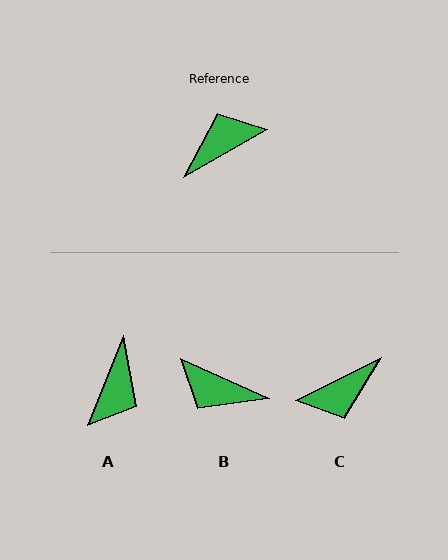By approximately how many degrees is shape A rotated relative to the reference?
Approximately 141 degrees clockwise.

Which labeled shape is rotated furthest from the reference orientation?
C, about 178 degrees away.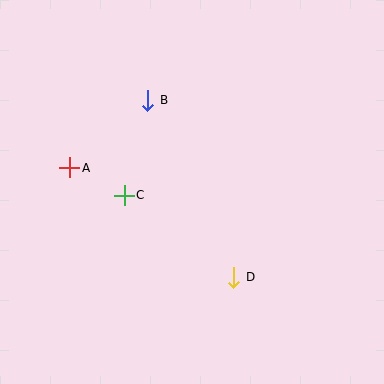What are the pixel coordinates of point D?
Point D is at (234, 277).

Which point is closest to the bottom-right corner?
Point D is closest to the bottom-right corner.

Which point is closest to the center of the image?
Point C at (124, 195) is closest to the center.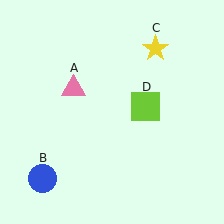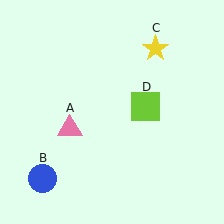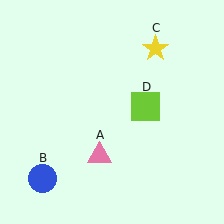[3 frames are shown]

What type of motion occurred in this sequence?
The pink triangle (object A) rotated counterclockwise around the center of the scene.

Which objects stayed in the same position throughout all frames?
Blue circle (object B) and yellow star (object C) and lime square (object D) remained stationary.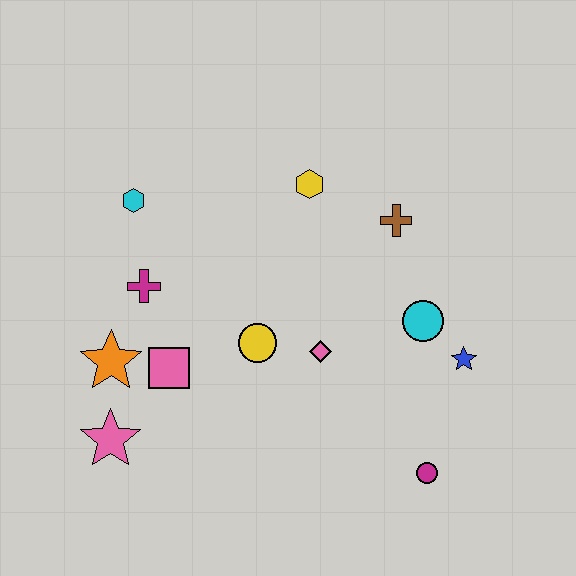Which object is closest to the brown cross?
The yellow hexagon is closest to the brown cross.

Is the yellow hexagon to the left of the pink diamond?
Yes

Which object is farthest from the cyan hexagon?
The magenta circle is farthest from the cyan hexagon.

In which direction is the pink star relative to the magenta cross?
The pink star is below the magenta cross.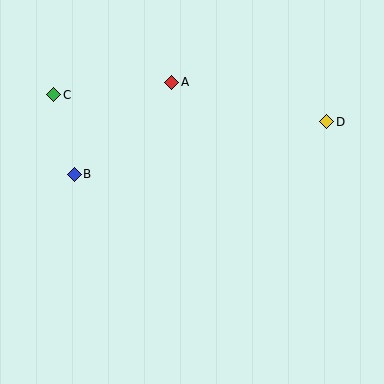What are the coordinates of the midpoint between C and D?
The midpoint between C and D is at (190, 108).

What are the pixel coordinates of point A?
Point A is at (172, 82).